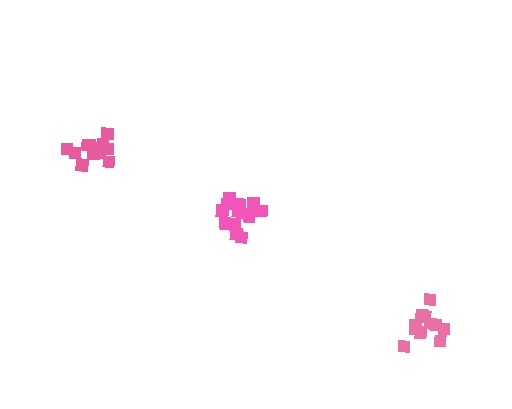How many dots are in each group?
Group 1: 15 dots, Group 2: 12 dots, Group 3: 12 dots (39 total).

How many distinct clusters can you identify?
There are 3 distinct clusters.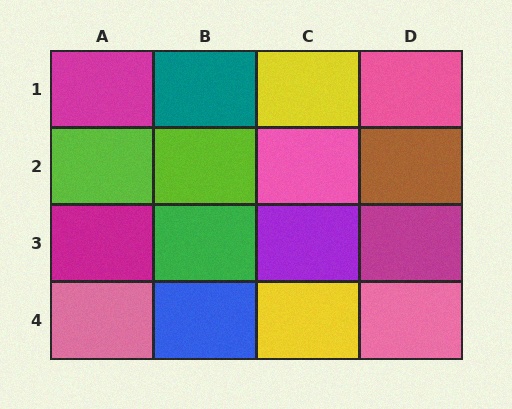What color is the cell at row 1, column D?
Pink.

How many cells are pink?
4 cells are pink.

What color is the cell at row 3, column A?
Magenta.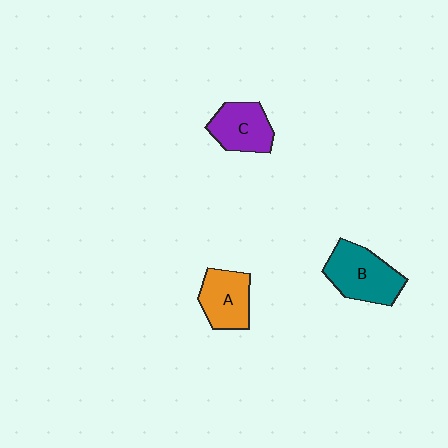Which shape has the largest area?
Shape B (teal).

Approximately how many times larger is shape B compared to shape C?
Approximately 1.3 times.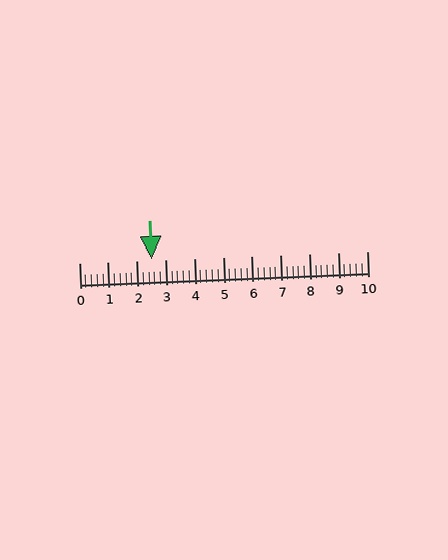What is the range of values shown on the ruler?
The ruler shows values from 0 to 10.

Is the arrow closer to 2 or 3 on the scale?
The arrow is closer to 3.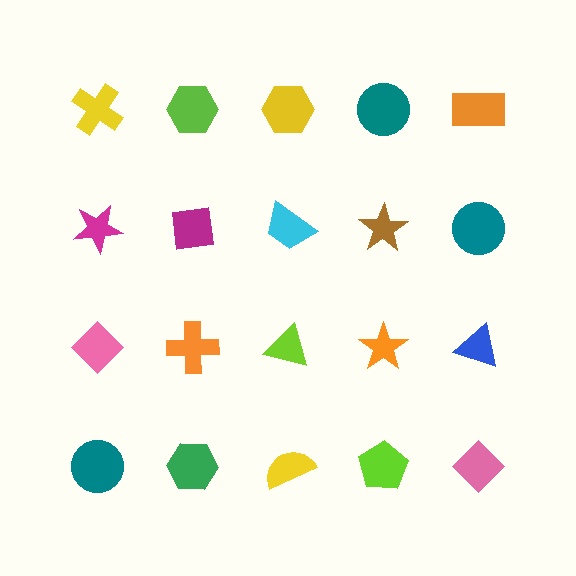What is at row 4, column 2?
A green hexagon.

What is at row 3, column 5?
A blue triangle.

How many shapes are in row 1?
5 shapes.